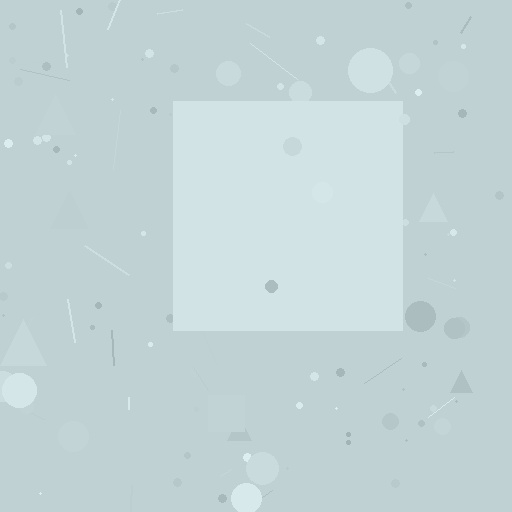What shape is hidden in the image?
A square is hidden in the image.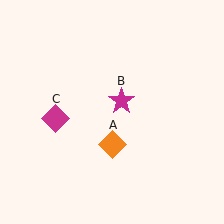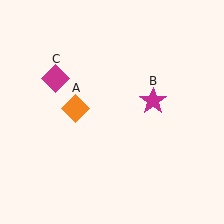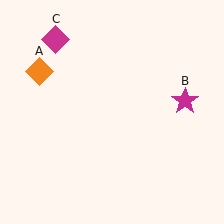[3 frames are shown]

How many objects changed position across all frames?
3 objects changed position: orange diamond (object A), magenta star (object B), magenta diamond (object C).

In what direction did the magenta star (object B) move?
The magenta star (object B) moved right.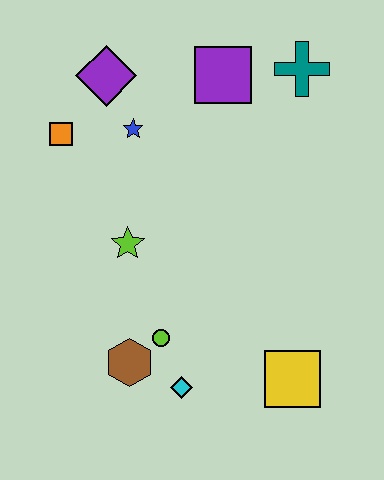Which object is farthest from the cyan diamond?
The teal cross is farthest from the cyan diamond.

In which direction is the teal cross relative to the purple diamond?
The teal cross is to the right of the purple diamond.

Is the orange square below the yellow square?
No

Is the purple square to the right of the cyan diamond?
Yes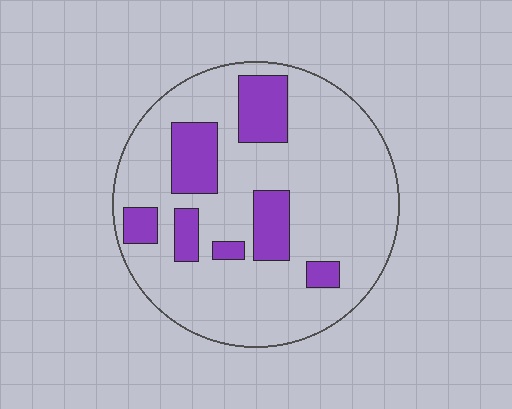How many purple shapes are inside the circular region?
7.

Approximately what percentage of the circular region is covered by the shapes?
Approximately 20%.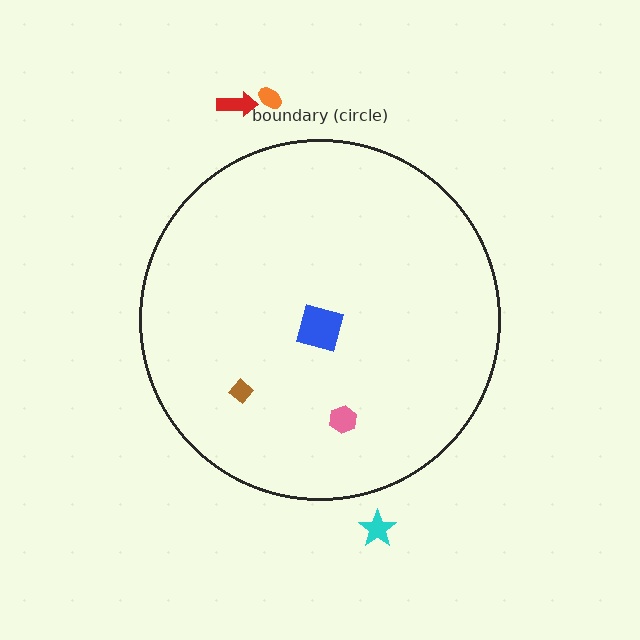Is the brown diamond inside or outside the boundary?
Inside.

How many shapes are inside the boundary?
3 inside, 3 outside.